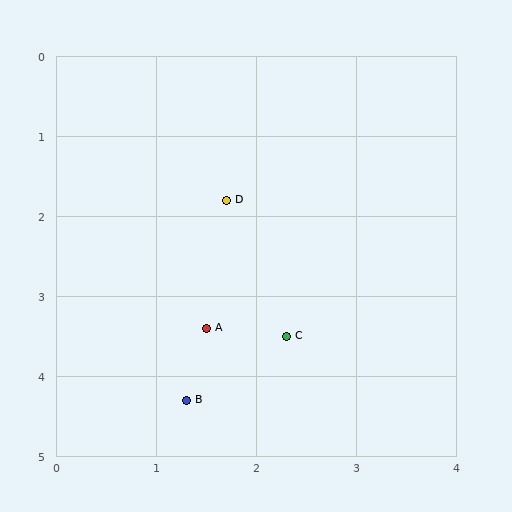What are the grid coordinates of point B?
Point B is at approximately (1.3, 4.3).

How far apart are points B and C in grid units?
Points B and C are about 1.3 grid units apart.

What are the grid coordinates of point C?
Point C is at approximately (2.3, 3.5).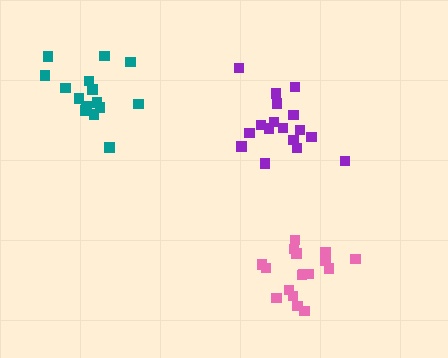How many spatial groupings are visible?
There are 3 spatial groupings.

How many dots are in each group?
Group 1: 16 dots, Group 2: 17 dots, Group 3: 17 dots (50 total).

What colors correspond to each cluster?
The clusters are colored: teal, pink, purple.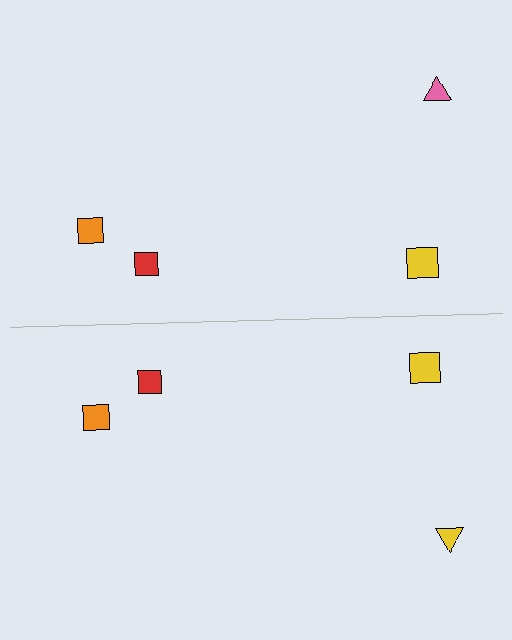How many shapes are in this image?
There are 8 shapes in this image.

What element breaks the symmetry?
The yellow triangle on the bottom side breaks the symmetry — its mirror counterpart is pink.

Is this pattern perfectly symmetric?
No, the pattern is not perfectly symmetric. The yellow triangle on the bottom side breaks the symmetry — its mirror counterpart is pink.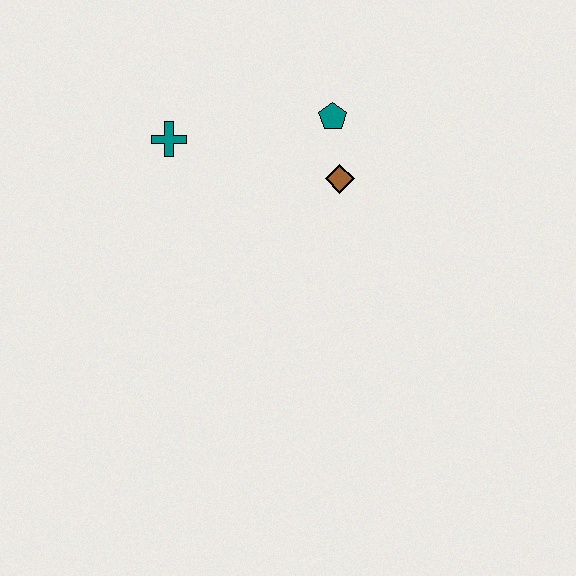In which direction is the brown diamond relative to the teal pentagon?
The brown diamond is below the teal pentagon.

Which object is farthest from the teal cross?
The brown diamond is farthest from the teal cross.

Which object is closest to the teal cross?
The teal pentagon is closest to the teal cross.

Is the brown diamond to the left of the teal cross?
No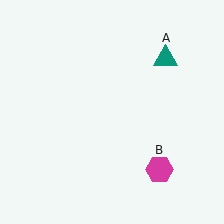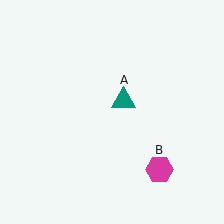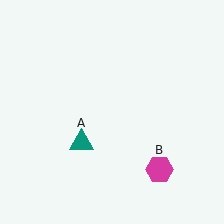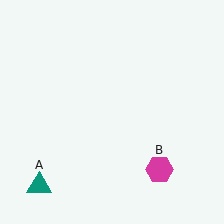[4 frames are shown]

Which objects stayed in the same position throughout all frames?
Magenta hexagon (object B) remained stationary.